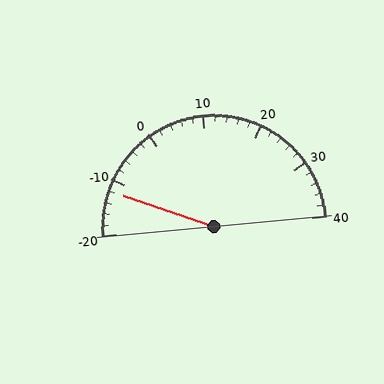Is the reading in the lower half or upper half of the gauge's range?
The reading is in the lower half of the range (-20 to 40).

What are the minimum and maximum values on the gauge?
The gauge ranges from -20 to 40.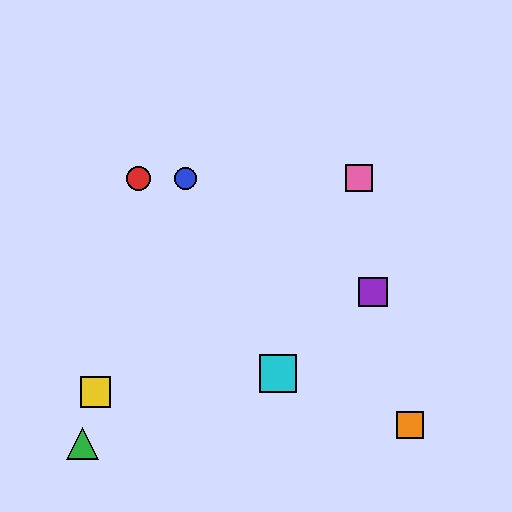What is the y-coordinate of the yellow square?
The yellow square is at y≈392.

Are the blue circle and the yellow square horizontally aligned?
No, the blue circle is at y≈178 and the yellow square is at y≈392.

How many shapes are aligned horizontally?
3 shapes (the red circle, the blue circle, the pink square) are aligned horizontally.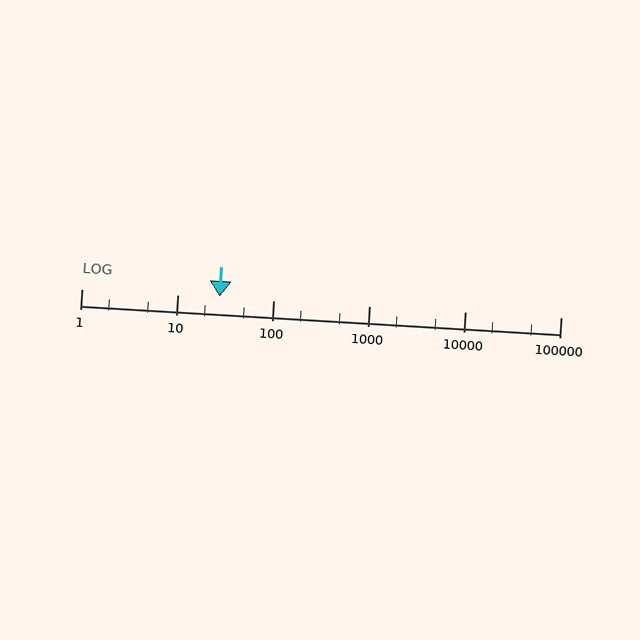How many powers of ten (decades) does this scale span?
The scale spans 5 decades, from 1 to 100000.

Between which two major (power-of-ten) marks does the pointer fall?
The pointer is between 10 and 100.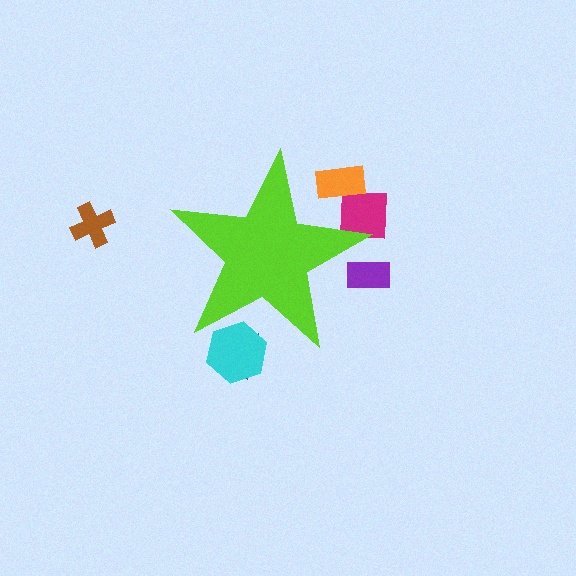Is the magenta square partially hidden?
Yes, the magenta square is partially hidden behind the lime star.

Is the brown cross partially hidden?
No, the brown cross is fully visible.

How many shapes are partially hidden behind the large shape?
5 shapes are partially hidden.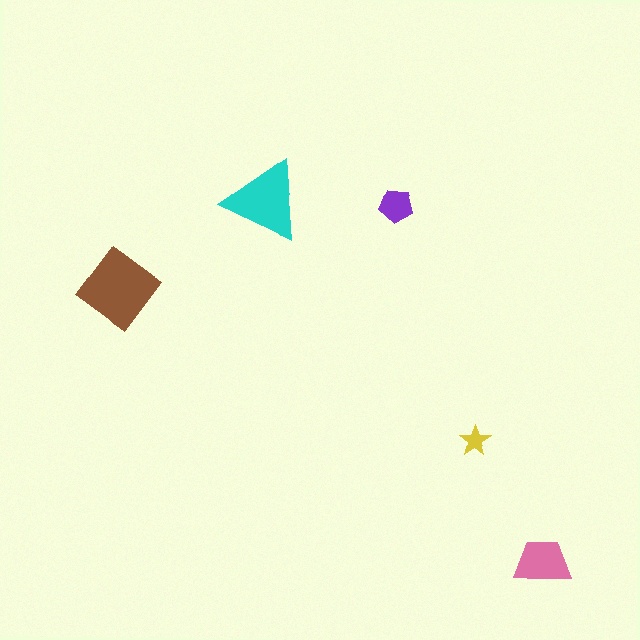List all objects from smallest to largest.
The yellow star, the purple pentagon, the pink trapezoid, the cyan triangle, the brown diamond.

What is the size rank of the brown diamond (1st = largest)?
1st.